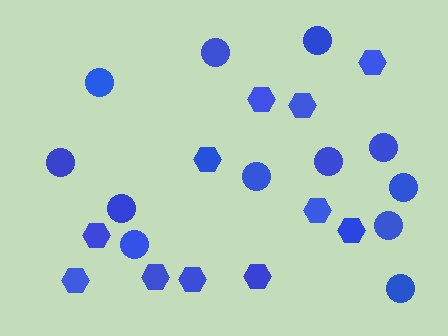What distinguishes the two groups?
There are 2 groups: one group of circles (12) and one group of hexagons (11).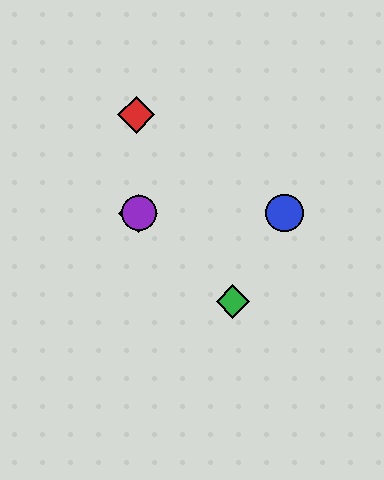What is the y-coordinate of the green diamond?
The green diamond is at y≈302.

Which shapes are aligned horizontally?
The blue circle, the yellow diamond, the purple circle are aligned horizontally.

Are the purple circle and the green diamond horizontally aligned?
No, the purple circle is at y≈213 and the green diamond is at y≈302.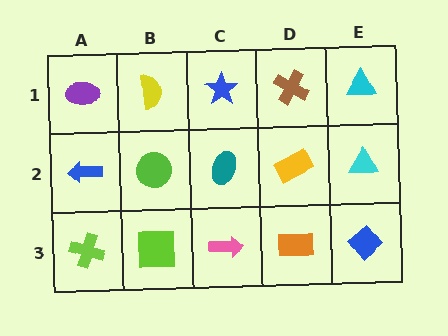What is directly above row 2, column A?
A purple ellipse.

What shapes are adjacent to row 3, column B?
A lime circle (row 2, column B), a lime cross (row 3, column A), a pink arrow (row 3, column C).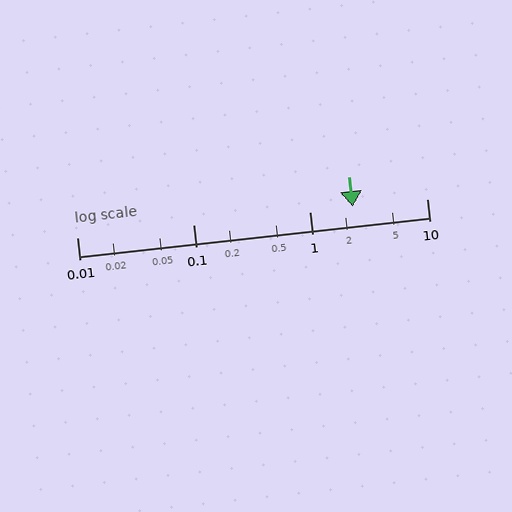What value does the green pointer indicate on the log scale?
The pointer indicates approximately 2.3.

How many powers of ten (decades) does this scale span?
The scale spans 3 decades, from 0.01 to 10.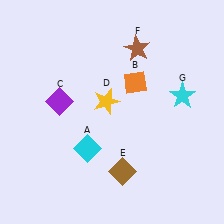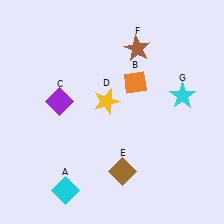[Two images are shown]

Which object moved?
The cyan diamond (A) moved down.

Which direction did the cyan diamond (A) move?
The cyan diamond (A) moved down.